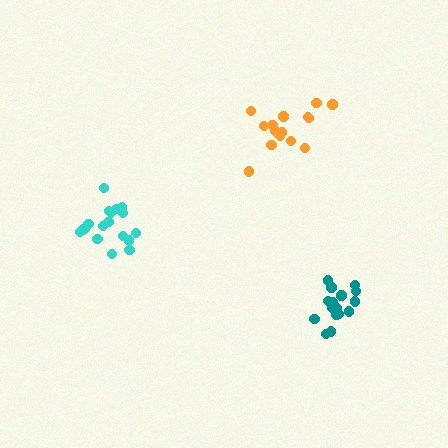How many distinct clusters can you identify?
There are 3 distinct clusters.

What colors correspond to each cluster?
The clusters are colored: orange, teal, cyan.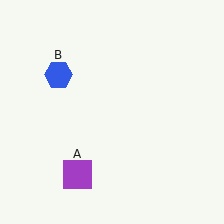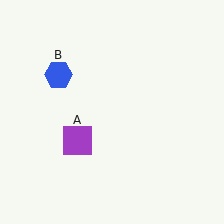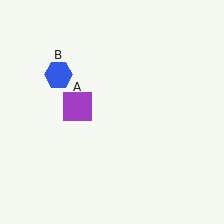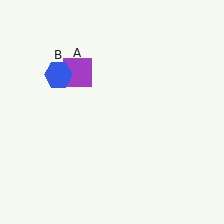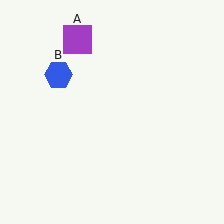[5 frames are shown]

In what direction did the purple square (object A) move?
The purple square (object A) moved up.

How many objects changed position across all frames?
1 object changed position: purple square (object A).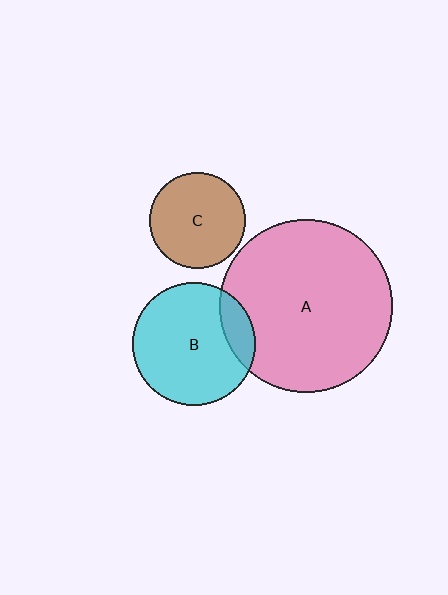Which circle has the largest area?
Circle A (pink).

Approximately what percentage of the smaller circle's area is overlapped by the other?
Approximately 15%.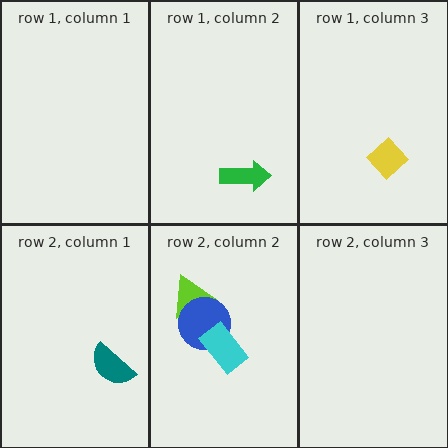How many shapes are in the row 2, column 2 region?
3.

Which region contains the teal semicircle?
The row 2, column 1 region.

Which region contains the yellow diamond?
The row 1, column 3 region.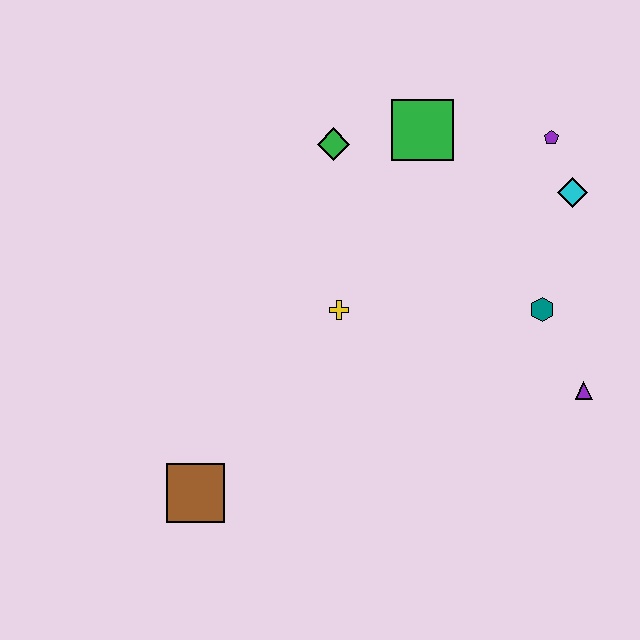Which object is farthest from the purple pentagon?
The brown square is farthest from the purple pentagon.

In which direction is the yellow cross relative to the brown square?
The yellow cross is above the brown square.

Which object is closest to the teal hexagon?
The purple triangle is closest to the teal hexagon.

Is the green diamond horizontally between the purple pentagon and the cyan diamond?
No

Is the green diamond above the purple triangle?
Yes